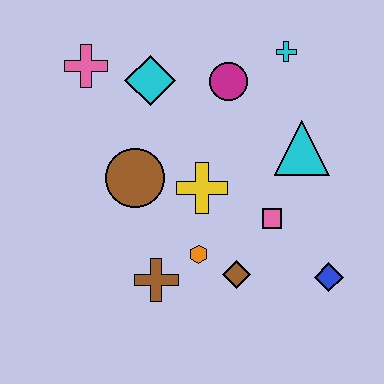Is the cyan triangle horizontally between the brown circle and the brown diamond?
No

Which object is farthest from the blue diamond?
The pink cross is farthest from the blue diamond.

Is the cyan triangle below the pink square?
No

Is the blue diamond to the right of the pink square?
Yes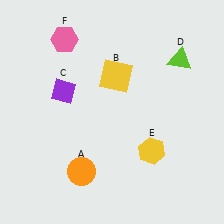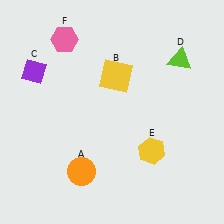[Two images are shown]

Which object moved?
The purple diamond (C) moved left.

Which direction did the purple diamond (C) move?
The purple diamond (C) moved left.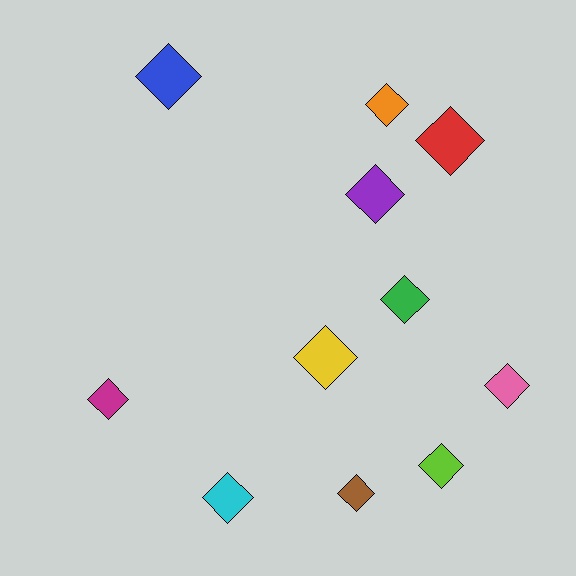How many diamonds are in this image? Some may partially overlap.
There are 11 diamonds.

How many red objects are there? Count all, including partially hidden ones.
There is 1 red object.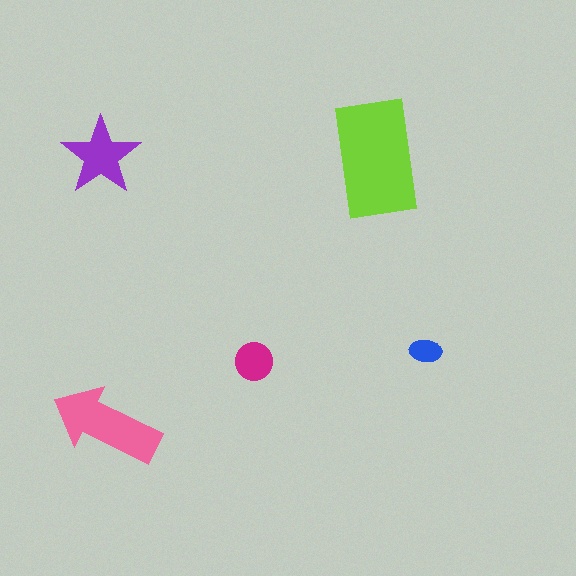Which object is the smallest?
The blue ellipse.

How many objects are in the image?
There are 5 objects in the image.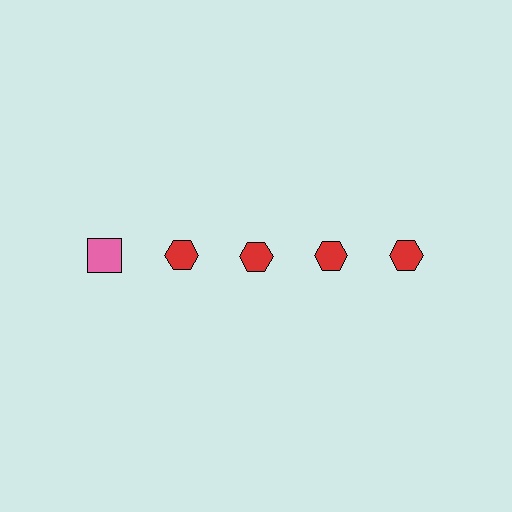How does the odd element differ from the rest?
It differs in both color (pink instead of red) and shape (square instead of hexagon).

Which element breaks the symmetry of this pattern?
The pink square in the top row, leftmost column breaks the symmetry. All other shapes are red hexagons.